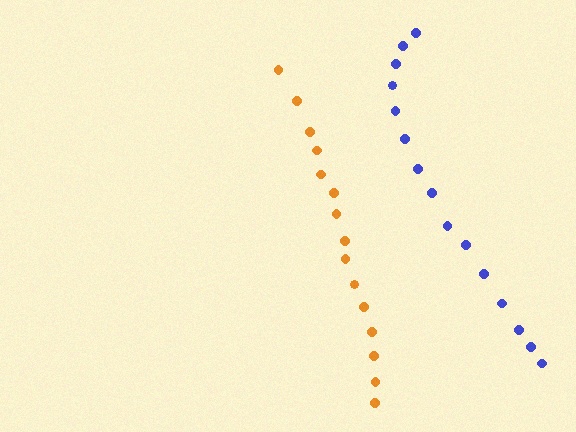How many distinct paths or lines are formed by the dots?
There are 2 distinct paths.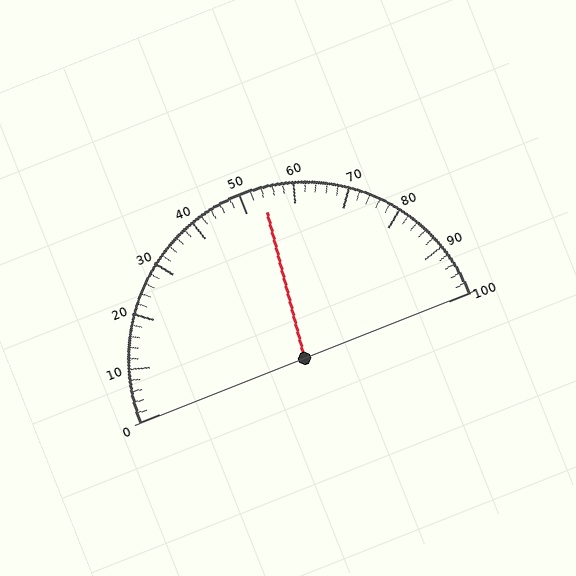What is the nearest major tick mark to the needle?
The nearest major tick mark is 50.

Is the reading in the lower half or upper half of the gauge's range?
The reading is in the upper half of the range (0 to 100).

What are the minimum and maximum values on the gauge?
The gauge ranges from 0 to 100.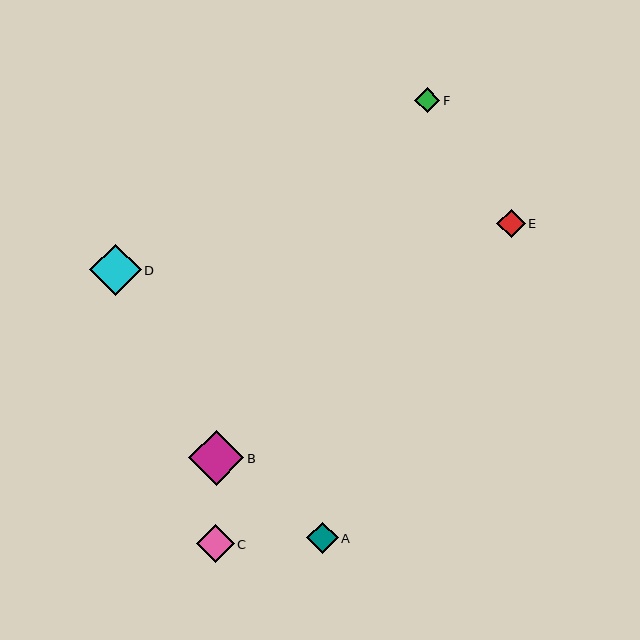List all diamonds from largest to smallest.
From largest to smallest: B, D, C, A, E, F.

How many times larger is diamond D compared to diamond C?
Diamond D is approximately 1.4 times the size of diamond C.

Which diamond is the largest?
Diamond B is the largest with a size of approximately 56 pixels.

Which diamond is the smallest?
Diamond F is the smallest with a size of approximately 25 pixels.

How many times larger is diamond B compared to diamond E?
Diamond B is approximately 2.0 times the size of diamond E.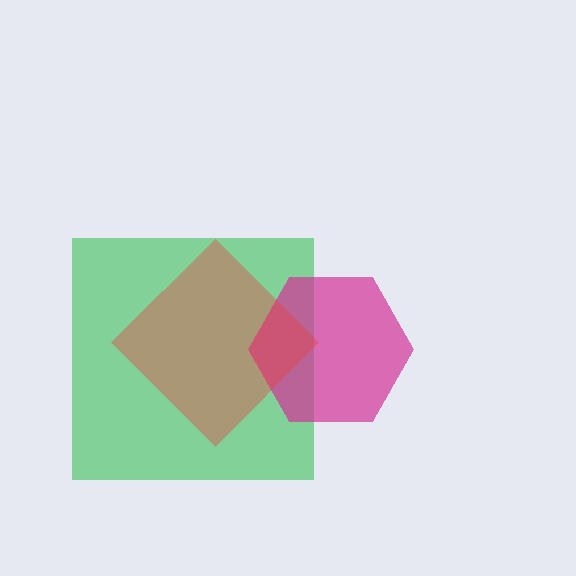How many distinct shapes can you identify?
There are 3 distinct shapes: a green square, a magenta hexagon, a red diamond.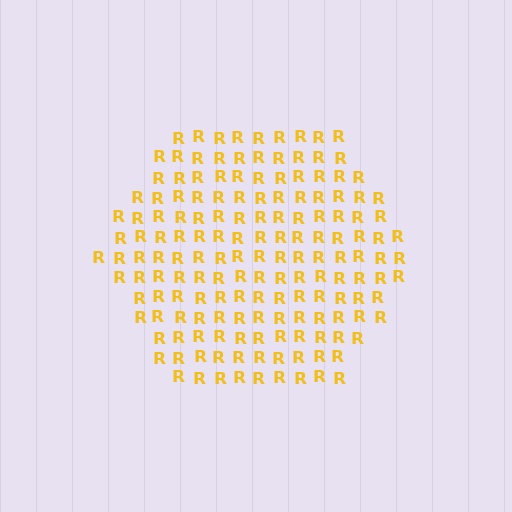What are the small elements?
The small elements are letter R's.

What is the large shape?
The large shape is a hexagon.